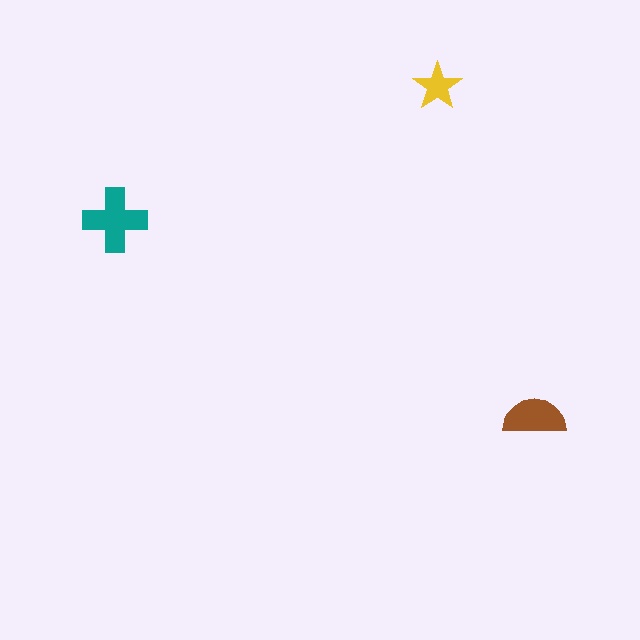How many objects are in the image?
There are 3 objects in the image.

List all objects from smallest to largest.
The yellow star, the brown semicircle, the teal cross.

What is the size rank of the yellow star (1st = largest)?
3rd.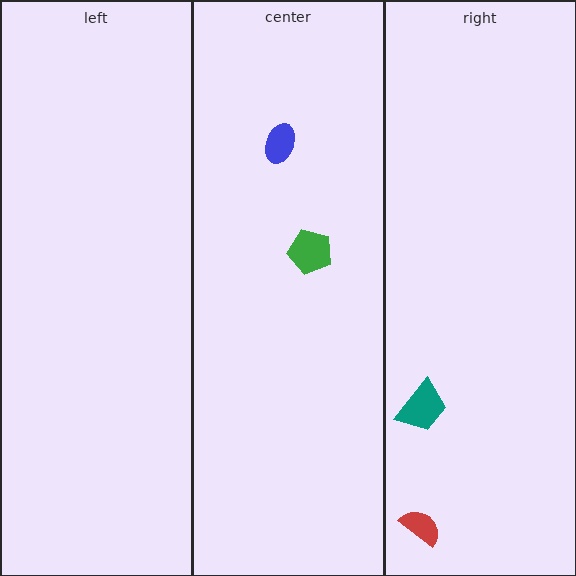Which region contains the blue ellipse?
The center region.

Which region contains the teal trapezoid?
The right region.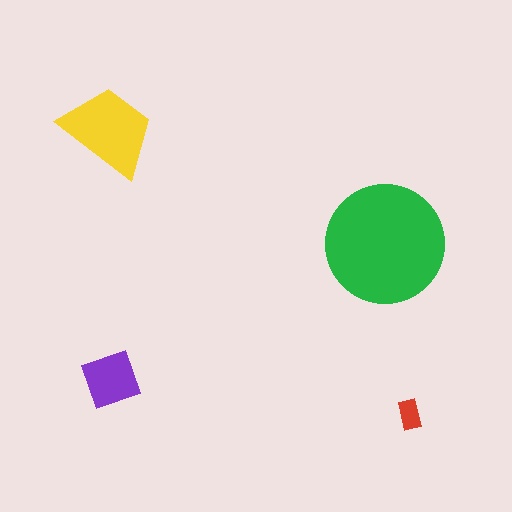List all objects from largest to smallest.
The green circle, the yellow trapezoid, the purple diamond, the red rectangle.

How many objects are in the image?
There are 4 objects in the image.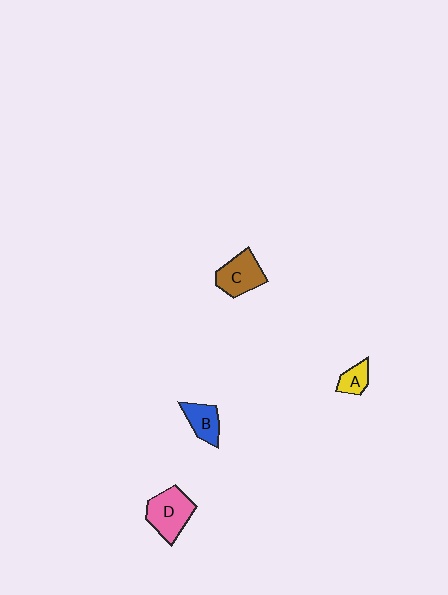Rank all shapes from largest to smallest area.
From largest to smallest: D (pink), C (brown), B (blue), A (yellow).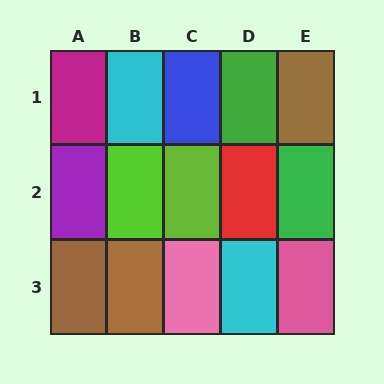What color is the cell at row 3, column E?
Pink.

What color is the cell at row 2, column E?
Green.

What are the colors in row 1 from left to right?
Magenta, cyan, blue, green, brown.